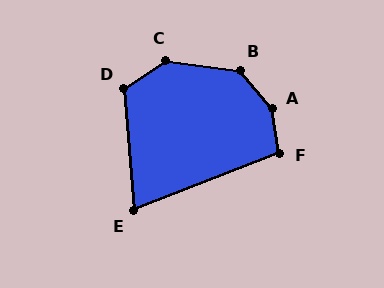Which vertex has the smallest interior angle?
E, at approximately 74 degrees.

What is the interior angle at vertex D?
Approximately 119 degrees (obtuse).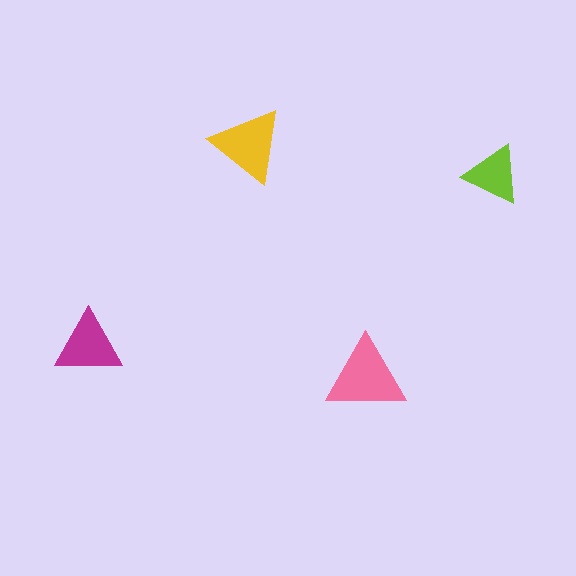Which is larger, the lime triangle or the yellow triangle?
The yellow one.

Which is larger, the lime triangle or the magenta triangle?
The magenta one.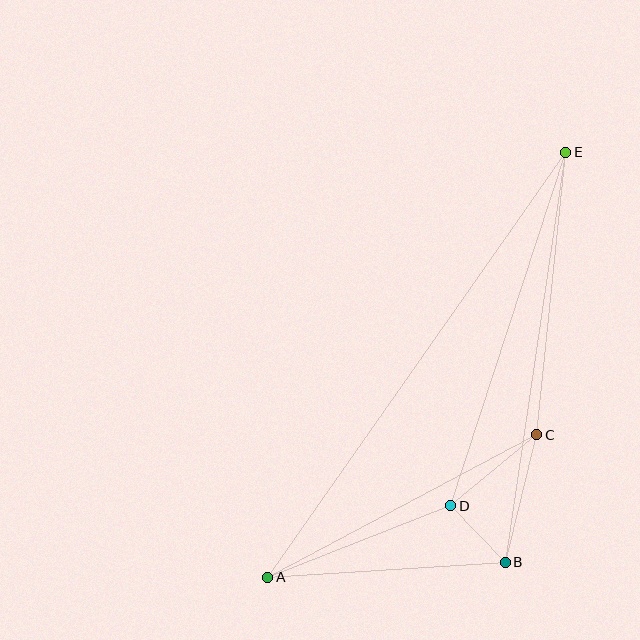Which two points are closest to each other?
Points B and D are closest to each other.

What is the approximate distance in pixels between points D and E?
The distance between D and E is approximately 372 pixels.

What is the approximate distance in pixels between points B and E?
The distance between B and E is approximately 414 pixels.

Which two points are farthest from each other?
Points A and E are farthest from each other.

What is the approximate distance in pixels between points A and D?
The distance between A and D is approximately 196 pixels.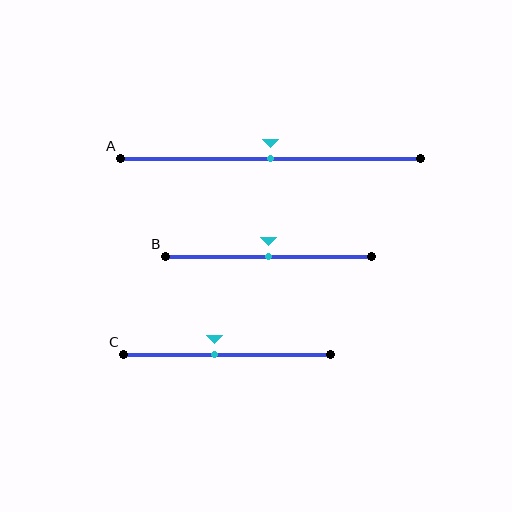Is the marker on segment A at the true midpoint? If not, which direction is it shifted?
Yes, the marker on segment A is at the true midpoint.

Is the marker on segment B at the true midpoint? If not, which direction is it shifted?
Yes, the marker on segment B is at the true midpoint.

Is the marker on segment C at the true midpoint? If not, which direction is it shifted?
No, the marker on segment C is shifted to the left by about 6% of the segment length.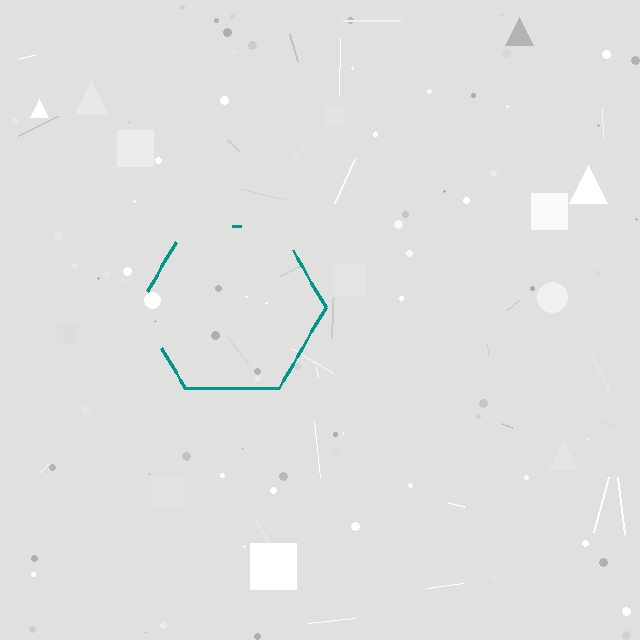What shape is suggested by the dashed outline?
The dashed outline suggests a hexagon.